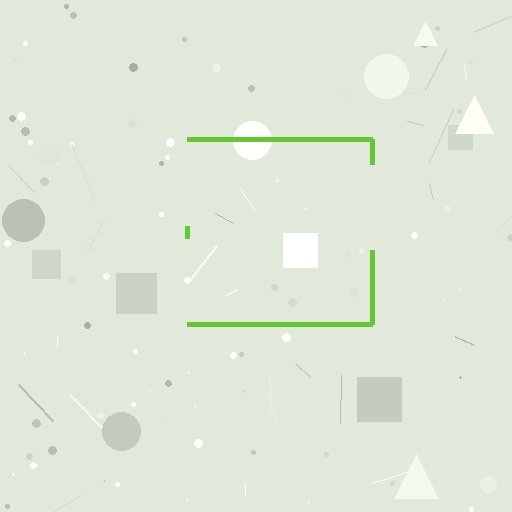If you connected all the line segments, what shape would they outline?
They would outline a square.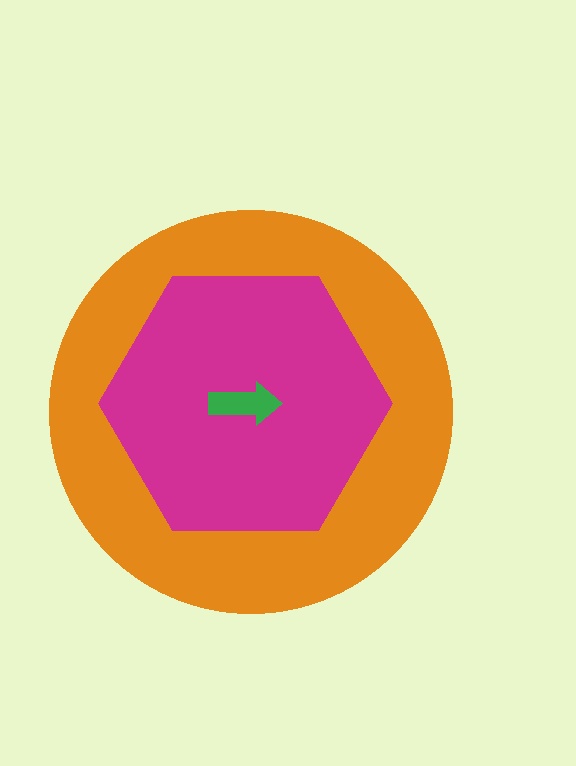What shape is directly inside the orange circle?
The magenta hexagon.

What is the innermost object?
The green arrow.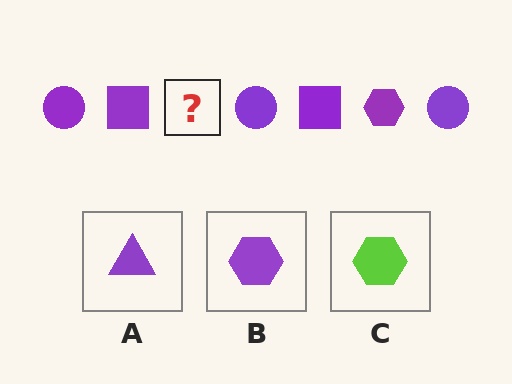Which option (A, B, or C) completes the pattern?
B.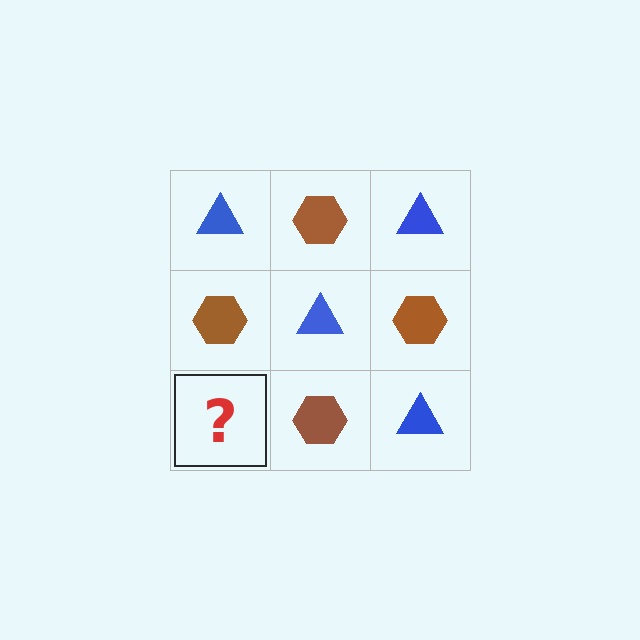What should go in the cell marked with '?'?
The missing cell should contain a blue triangle.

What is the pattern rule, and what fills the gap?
The rule is that it alternates blue triangle and brown hexagon in a checkerboard pattern. The gap should be filled with a blue triangle.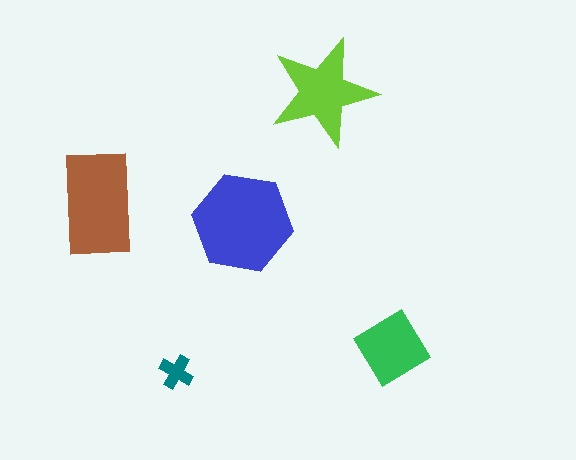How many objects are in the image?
There are 5 objects in the image.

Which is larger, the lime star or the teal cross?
The lime star.